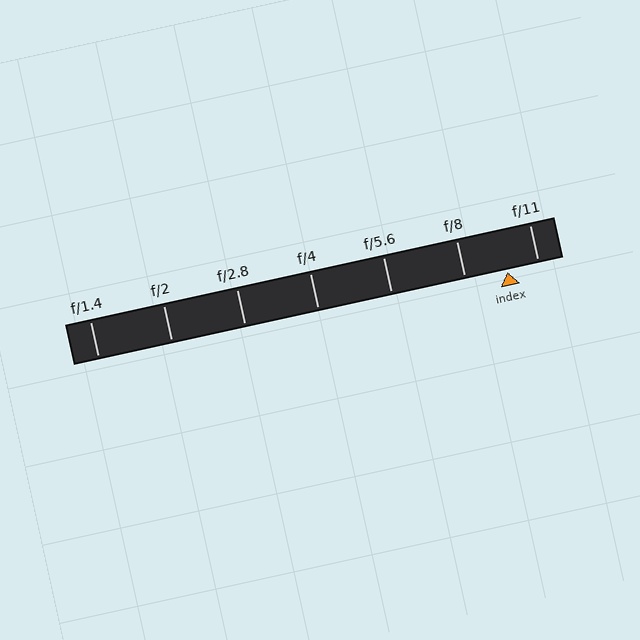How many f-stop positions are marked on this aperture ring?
There are 7 f-stop positions marked.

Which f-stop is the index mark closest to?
The index mark is closest to f/11.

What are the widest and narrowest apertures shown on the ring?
The widest aperture shown is f/1.4 and the narrowest is f/11.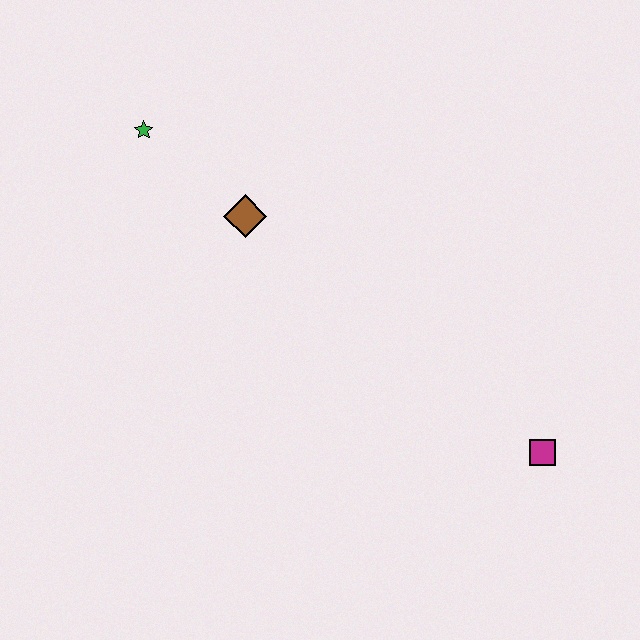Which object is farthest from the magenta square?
The green star is farthest from the magenta square.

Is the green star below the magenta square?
No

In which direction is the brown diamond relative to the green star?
The brown diamond is to the right of the green star.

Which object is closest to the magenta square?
The brown diamond is closest to the magenta square.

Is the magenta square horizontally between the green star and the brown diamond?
No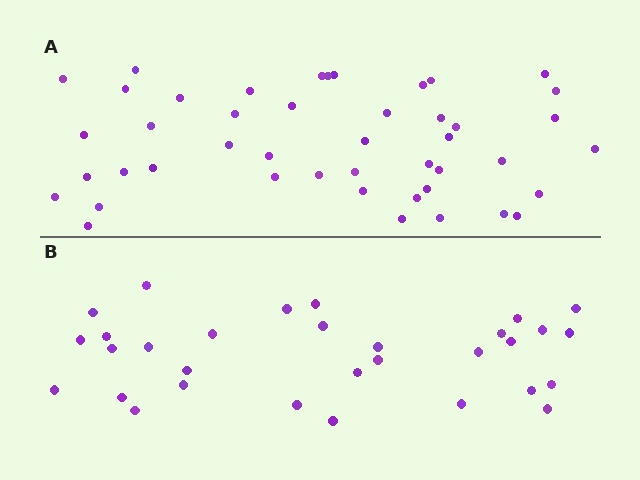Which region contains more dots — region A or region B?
Region A (the top region) has more dots.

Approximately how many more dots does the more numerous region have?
Region A has approximately 15 more dots than region B.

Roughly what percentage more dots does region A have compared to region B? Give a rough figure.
About 45% more.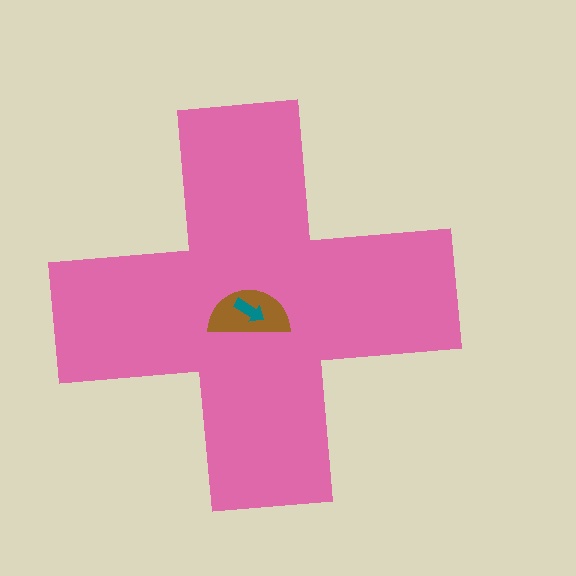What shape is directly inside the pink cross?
The brown semicircle.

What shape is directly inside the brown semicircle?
The teal arrow.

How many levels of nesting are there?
3.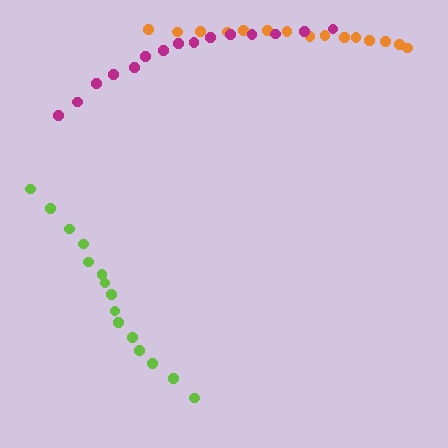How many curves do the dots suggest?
There are 3 distinct paths.